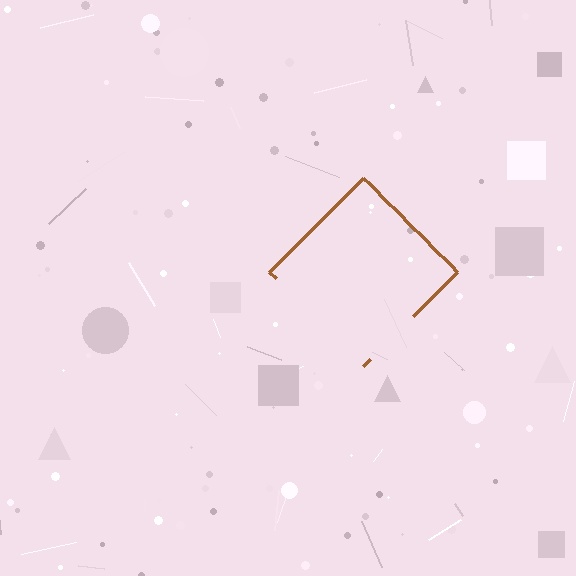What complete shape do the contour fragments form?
The contour fragments form a diamond.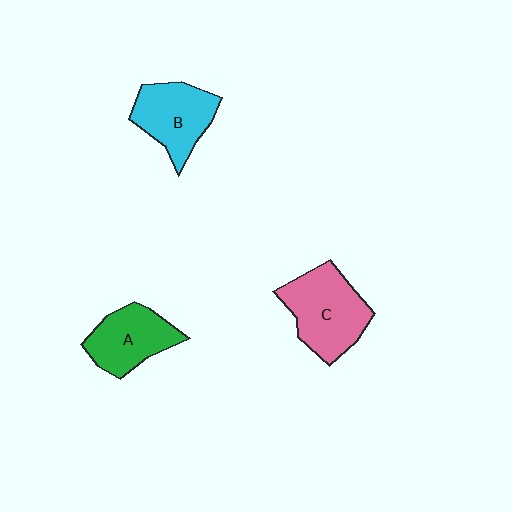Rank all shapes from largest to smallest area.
From largest to smallest: C (pink), B (cyan), A (green).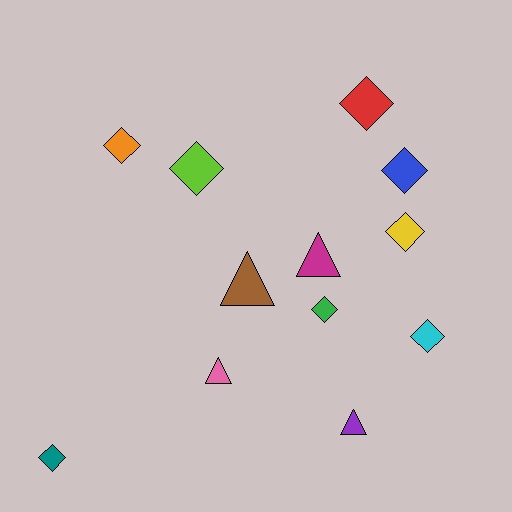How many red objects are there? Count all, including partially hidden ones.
There is 1 red object.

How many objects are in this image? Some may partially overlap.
There are 12 objects.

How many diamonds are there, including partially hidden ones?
There are 8 diamonds.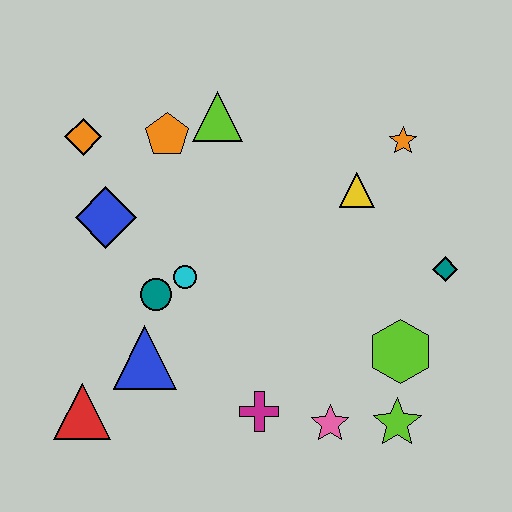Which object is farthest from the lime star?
The orange diamond is farthest from the lime star.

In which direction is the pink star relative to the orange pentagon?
The pink star is below the orange pentagon.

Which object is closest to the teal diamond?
The lime hexagon is closest to the teal diamond.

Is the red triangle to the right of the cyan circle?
No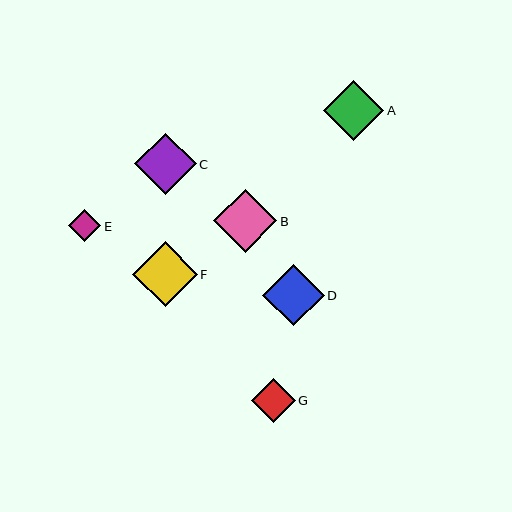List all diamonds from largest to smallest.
From largest to smallest: F, B, D, C, A, G, E.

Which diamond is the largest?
Diamond F is the largest with a size of approximately 65 pixels.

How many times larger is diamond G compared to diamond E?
Diamond G is approximately 1.4 times the size of diamond E.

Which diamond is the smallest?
Diamond E is the smallest with a size of approximately 32 pixels.